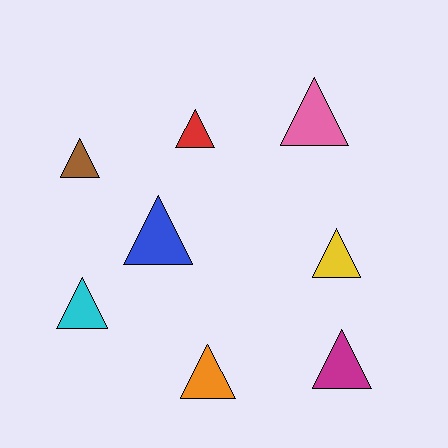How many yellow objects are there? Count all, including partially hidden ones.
There is 1 yellow object.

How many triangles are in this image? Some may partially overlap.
There are 8 triangles.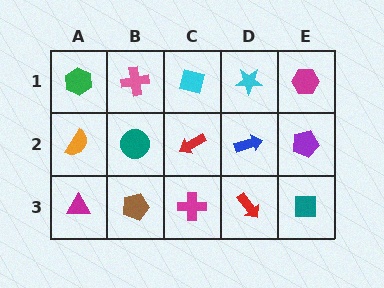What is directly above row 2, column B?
A pink cross.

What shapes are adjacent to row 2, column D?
A cyan star (row 1, column D), a red arrow (row 3, column D), a red arrow (row 2, column C), a purple pentagon (row 2, column E).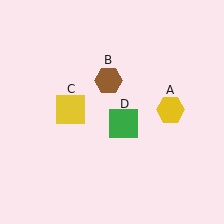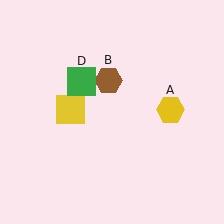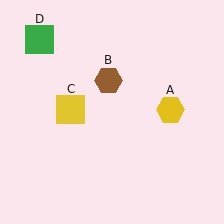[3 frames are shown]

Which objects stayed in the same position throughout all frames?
Yellow hexagon (object A) and brown hexagon (object B) and yellow square (object C) remained stationary.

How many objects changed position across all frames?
1 object changed position: green square (object D).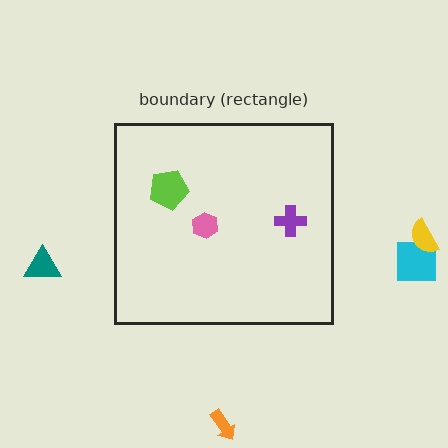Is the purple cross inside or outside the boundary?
Inside.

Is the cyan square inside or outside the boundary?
Outside.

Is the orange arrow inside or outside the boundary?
Outside.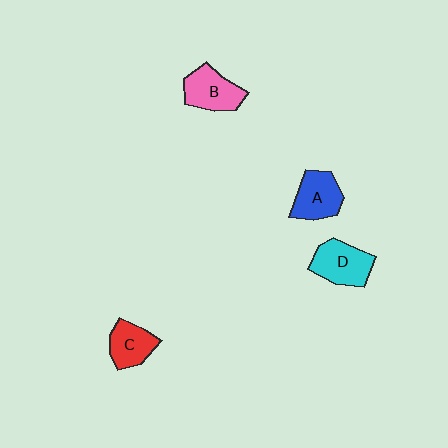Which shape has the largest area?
Shape D (cyan).